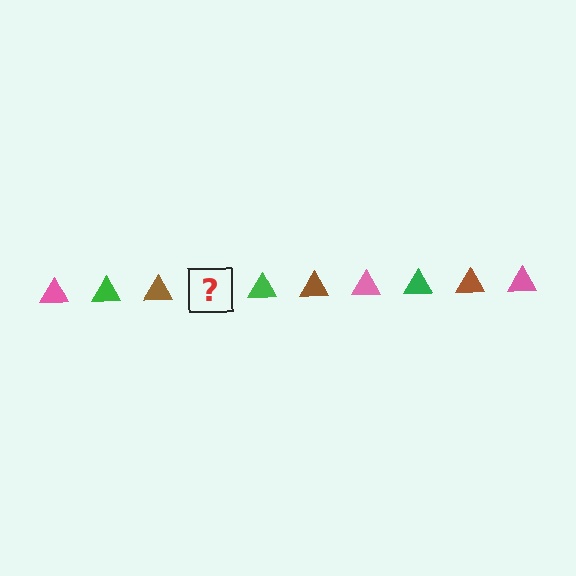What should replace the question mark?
The question mark should be replaced with a pink triangle.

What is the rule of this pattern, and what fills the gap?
The rule is that the pattern cycles through pink, green, brown triangles. The gap should be filled with a pink triangle.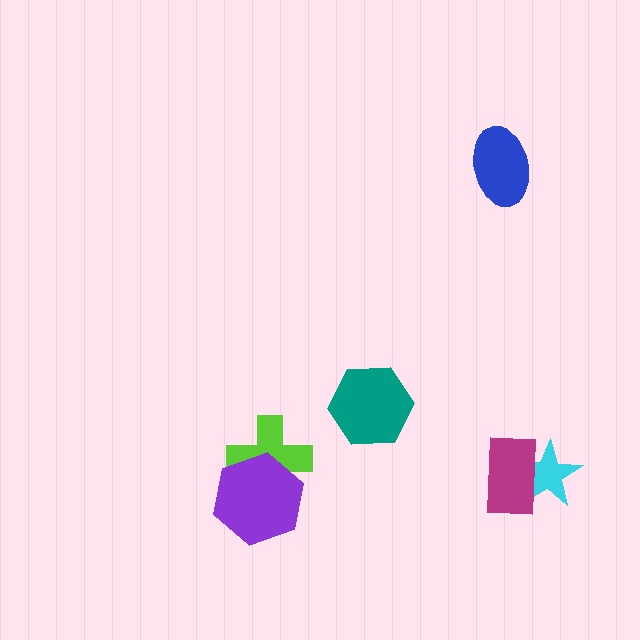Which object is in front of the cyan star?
The magenta rectangle is in front of the cyan star.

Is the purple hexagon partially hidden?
No, no other shape covers it.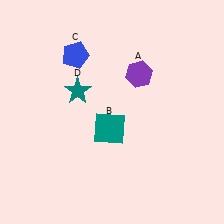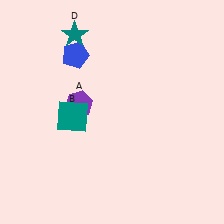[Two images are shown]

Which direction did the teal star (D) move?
The teal star (D) moved up.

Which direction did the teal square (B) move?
The teal square (B) moved left.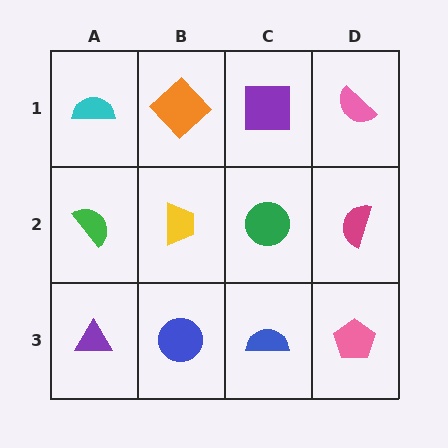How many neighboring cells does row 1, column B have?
3.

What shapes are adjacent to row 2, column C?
A purple square (row 1, column C), a blue semicircle (row 3, column C), a yellow trapezoid (row 2, column B), a magenta semicircle (row 2, column D).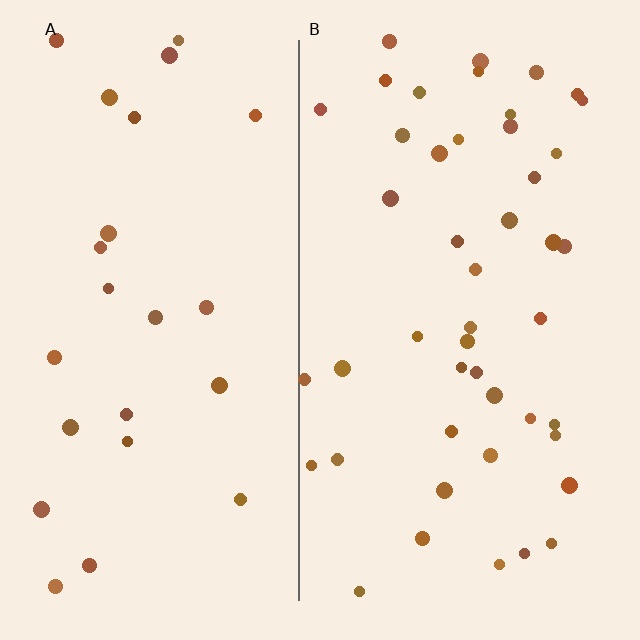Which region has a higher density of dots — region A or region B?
B (the right).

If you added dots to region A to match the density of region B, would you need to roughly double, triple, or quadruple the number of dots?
Approximately double.